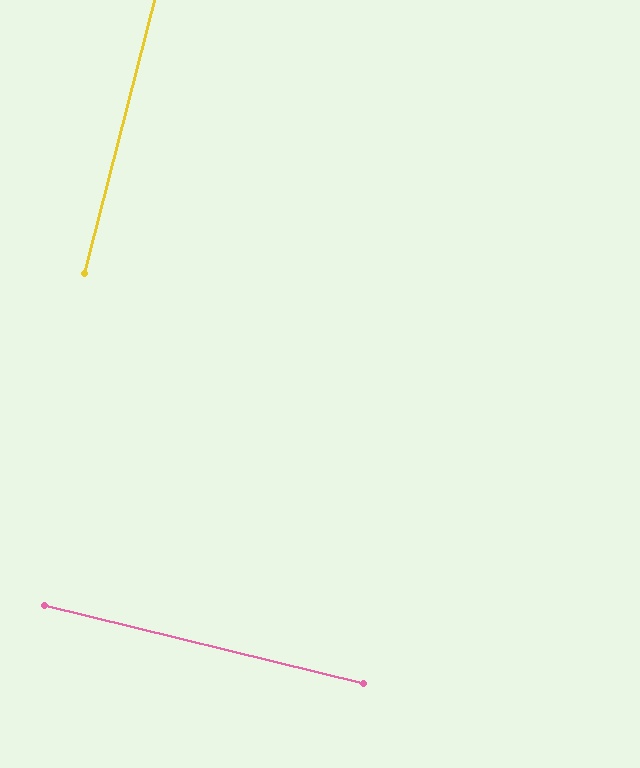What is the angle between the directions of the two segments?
Approximately 89 degrees.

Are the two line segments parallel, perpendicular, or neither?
Perpendicular — they meet at approximately 89°.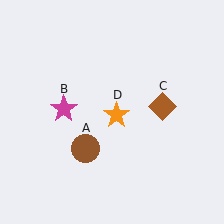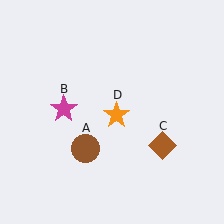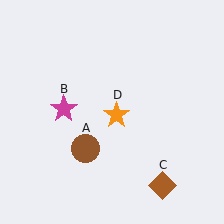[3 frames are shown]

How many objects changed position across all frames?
1 object changed position: brown diamond (object C).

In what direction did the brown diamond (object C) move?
The brown diamond (object C) moved down.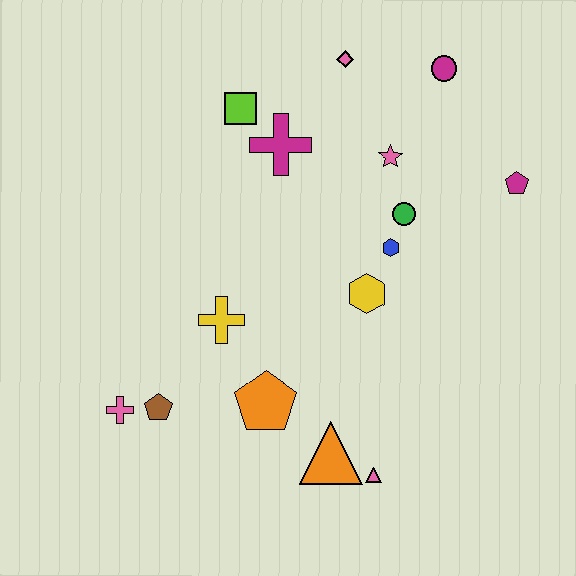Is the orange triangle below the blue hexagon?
Yes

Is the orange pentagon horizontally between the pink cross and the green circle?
Yes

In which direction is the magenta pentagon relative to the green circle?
The magenta pentagon is to the right of the green circle.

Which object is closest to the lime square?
The magenta cross is closest to the lime square.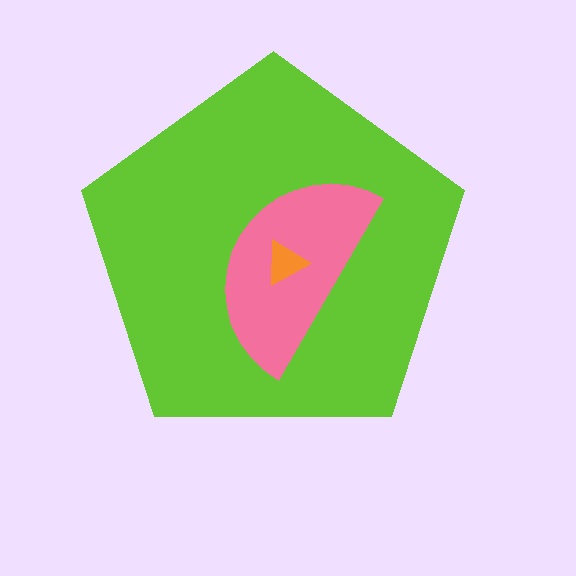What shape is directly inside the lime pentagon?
The pink semicircle.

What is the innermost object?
The orange triangle.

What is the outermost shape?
The lime pentagon.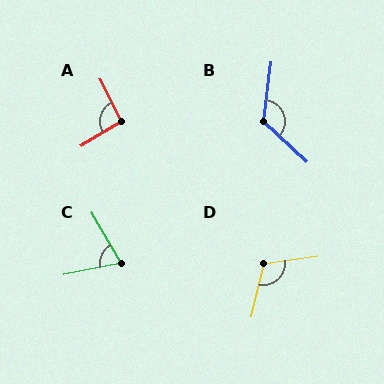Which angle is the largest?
B, at approximately 126 degrees.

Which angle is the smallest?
C, at approximately 71 degrees.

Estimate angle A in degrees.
Approximately 93 degrees.